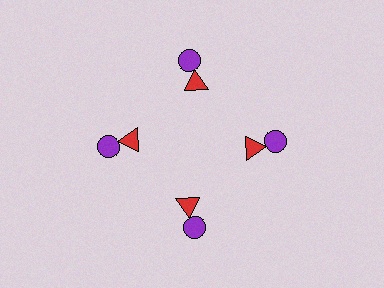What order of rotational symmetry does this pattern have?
This pattern has 4-fold rotational symmetry.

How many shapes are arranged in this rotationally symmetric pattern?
There are 8 shapes, arranged in 4 groups of 2.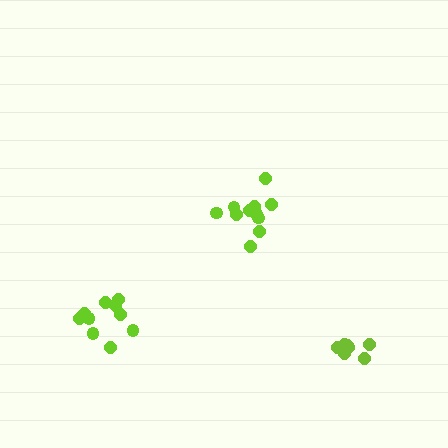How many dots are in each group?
Group 1: 11 dots, Group 2: 9 dots, Group 3: 10 dots (30 total).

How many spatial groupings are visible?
There are 3 spatial groupings.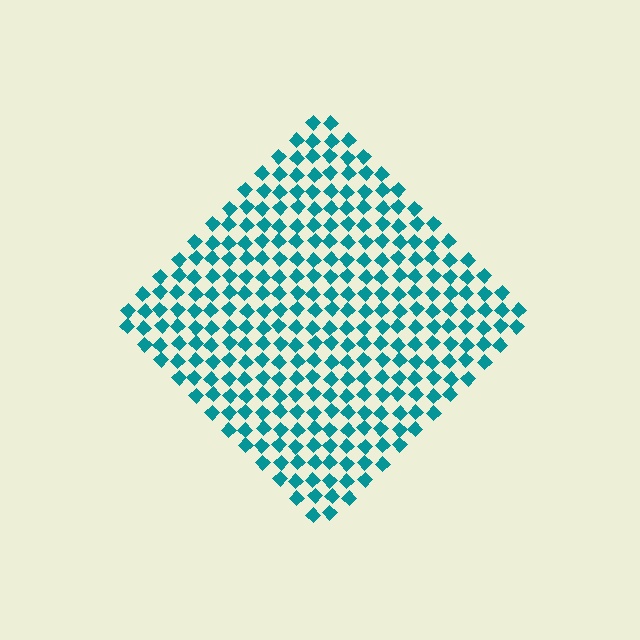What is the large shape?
The large shape is a diamond.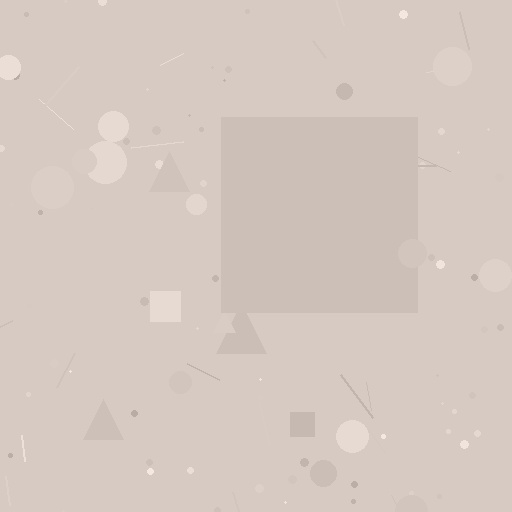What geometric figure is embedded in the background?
A square is embedded in the background.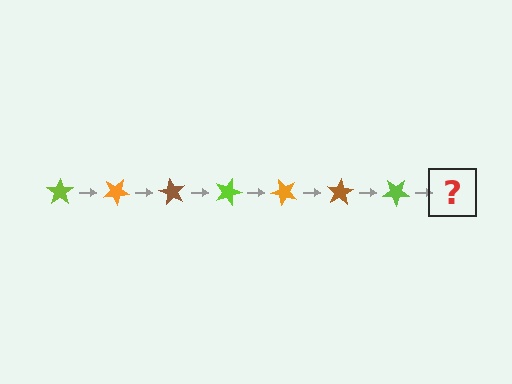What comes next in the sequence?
The next element should be an orange star, rotated 210 degrees from the start.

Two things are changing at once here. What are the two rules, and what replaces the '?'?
The two rules are that it rotates 30 degrees each step and the color cycles through lime, orange, and brown. The '?' should be an orange star, rotated 210 degrees from the start.